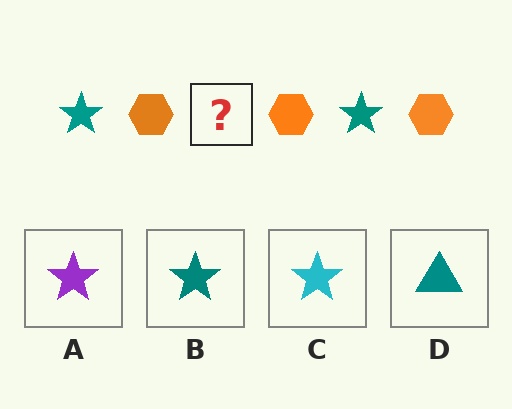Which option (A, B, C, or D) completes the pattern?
B.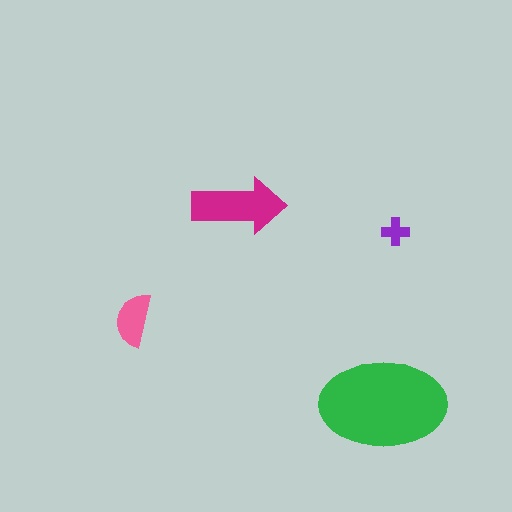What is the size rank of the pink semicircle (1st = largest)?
3rd.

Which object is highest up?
The magenta arrow is topmost.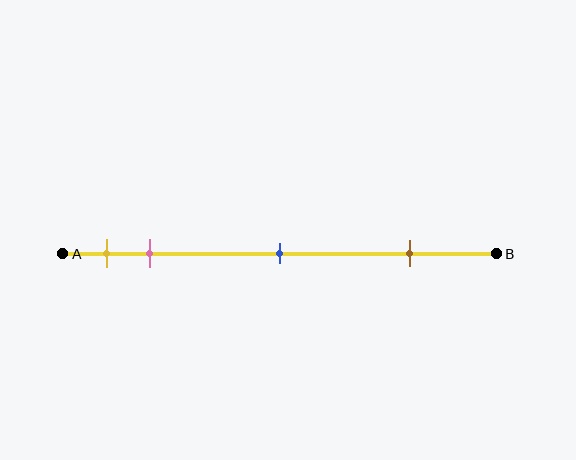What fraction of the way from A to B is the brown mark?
The brown mark is approximately 80% (0.8) of the way from A to B.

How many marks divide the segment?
There are 4 marks dividing the segment.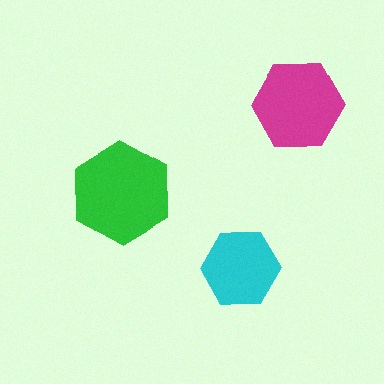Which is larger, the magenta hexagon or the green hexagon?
The green one.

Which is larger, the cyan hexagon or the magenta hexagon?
The magenta one.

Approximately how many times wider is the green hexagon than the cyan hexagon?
About 1.5 times wider.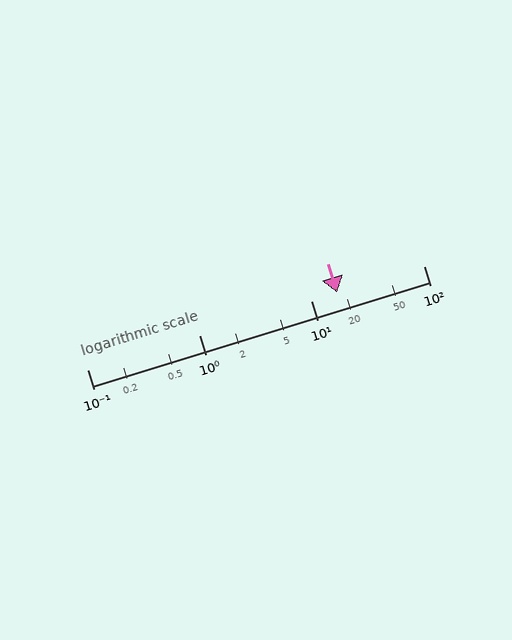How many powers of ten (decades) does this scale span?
The scale spans 3 decades, from 0.1 to 100.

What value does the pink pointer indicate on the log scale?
The pointer indicates approximately 17.